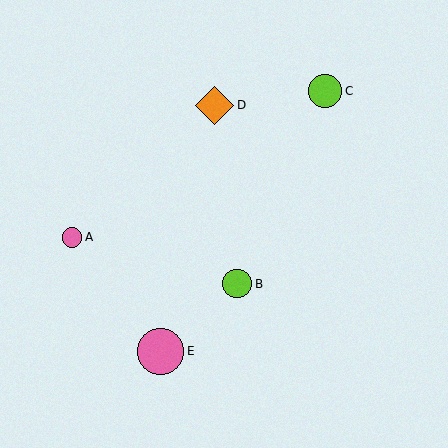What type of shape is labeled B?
Shape B is a lime circle.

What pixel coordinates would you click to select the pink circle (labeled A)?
Click at (72, 237) to select the pink circle A.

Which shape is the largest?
The pink circle (labeled E) is the largest.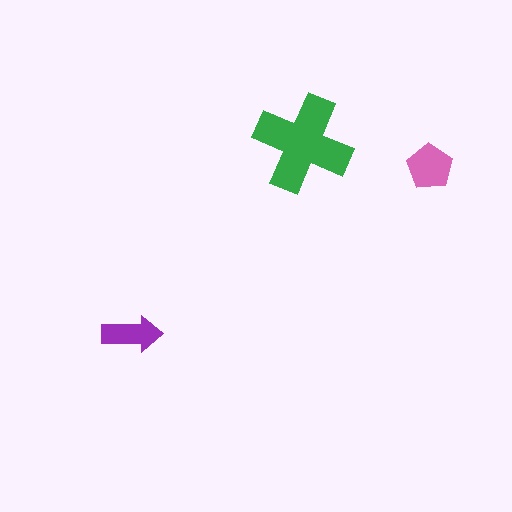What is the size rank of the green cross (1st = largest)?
1st.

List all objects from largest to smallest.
The green cross, the pink pentagon, the purple arrow.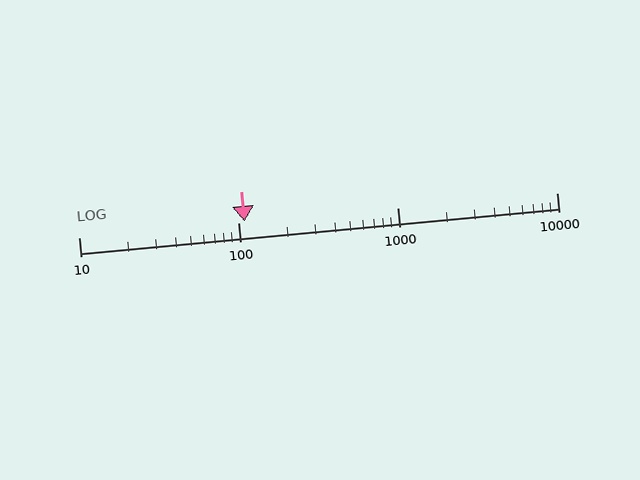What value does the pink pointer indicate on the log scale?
The pointer indicates approximately 110.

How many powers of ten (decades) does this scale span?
The scale spans 3 decades, from 10 to 10000.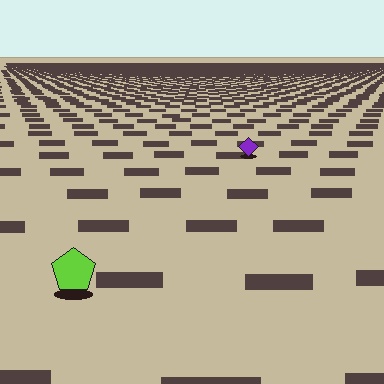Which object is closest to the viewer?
The lime pentagon is closest. The texture marks near it are larger and more spread out.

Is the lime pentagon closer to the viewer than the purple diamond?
Yes. The lime pentagon is closer — you can tell from the texture gradient: the ground texture is coarser near it.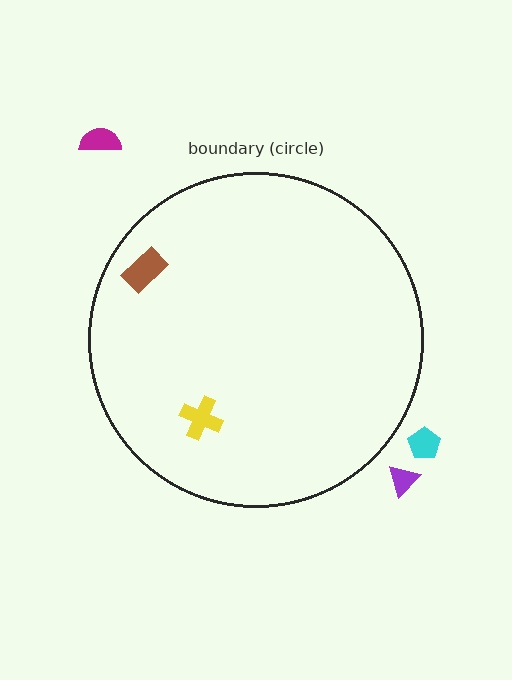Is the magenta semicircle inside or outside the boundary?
Outside.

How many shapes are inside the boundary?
2 inside, 3 outside.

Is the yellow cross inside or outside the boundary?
Inside.